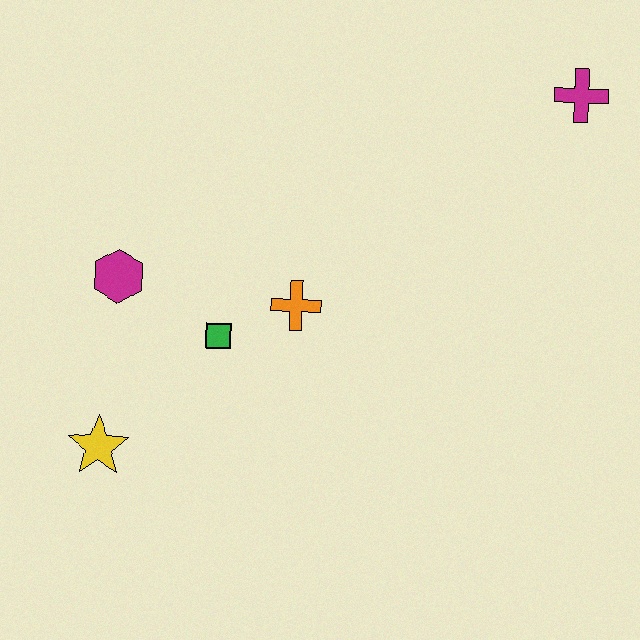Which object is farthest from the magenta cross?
The yellow star is farthest from the magenta cross.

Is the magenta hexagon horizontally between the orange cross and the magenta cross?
No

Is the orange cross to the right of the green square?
Yes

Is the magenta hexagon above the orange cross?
Yes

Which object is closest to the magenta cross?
The orange cross is closest to the magenta cross.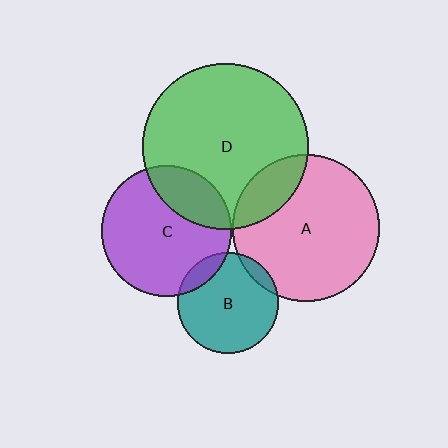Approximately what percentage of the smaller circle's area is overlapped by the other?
Approximately 10%.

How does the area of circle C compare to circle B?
Approximately 1.7 times.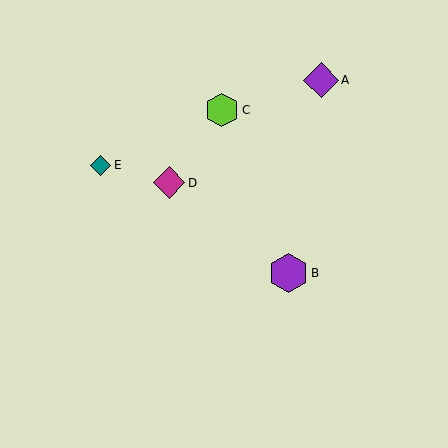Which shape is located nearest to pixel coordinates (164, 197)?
The magenta diamond (labeled D) at (169, 183) is nearest to that location.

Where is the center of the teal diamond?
The center of the teal diamond is at (101, 165).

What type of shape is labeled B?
Shape B is a purple hexagon.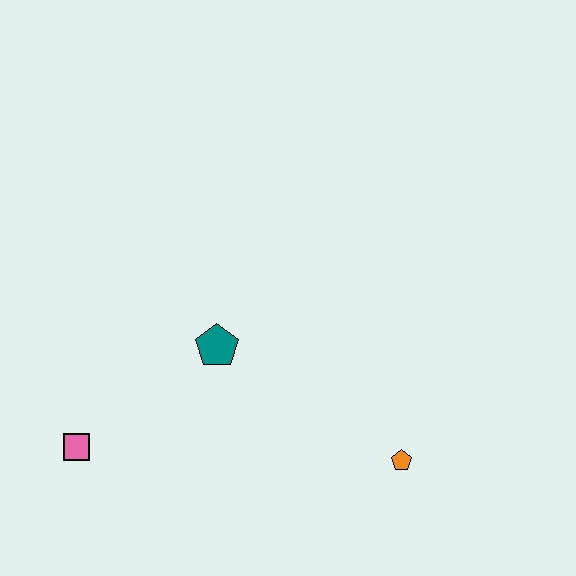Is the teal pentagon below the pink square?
No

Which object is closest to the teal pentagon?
The pink square is closest to the teal pentagon.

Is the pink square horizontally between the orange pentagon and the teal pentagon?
No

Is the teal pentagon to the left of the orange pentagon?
Yes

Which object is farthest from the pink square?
The orange pentagon is farthest from the pink square.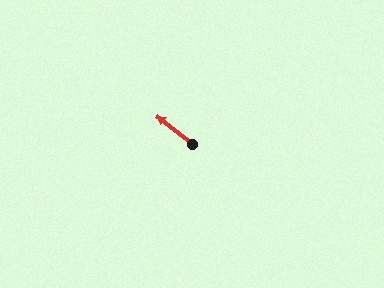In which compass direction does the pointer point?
Northwest.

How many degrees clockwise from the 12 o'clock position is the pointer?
Approximately 308 degrees.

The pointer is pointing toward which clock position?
Roughly 10 o'clock.